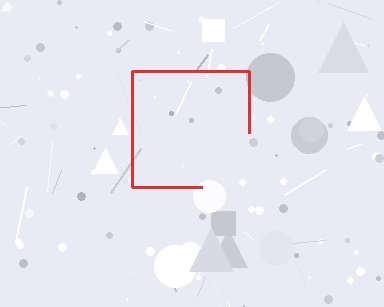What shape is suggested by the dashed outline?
The dashed outline suggests a square.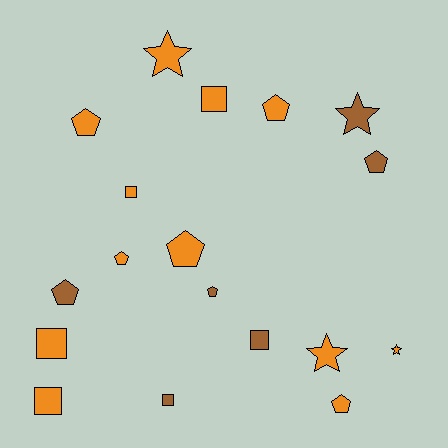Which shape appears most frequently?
Pentagon, with 8 objects.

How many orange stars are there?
There are 3 orange stars.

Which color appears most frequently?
Orange, with 12 objects.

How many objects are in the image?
There are 18 objects.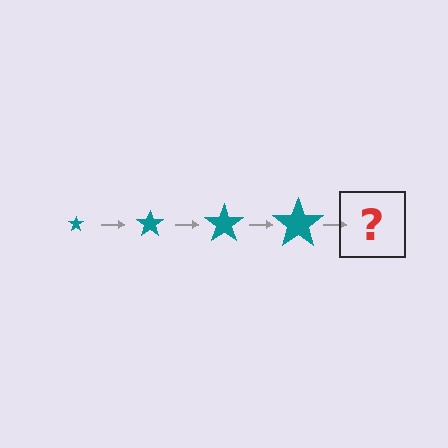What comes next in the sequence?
The next element should be a teal star, larger than the previous one.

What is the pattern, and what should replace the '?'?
The pattern is that the star gets progressively larger each step. The '?' should be a teal star, larger than the previous one.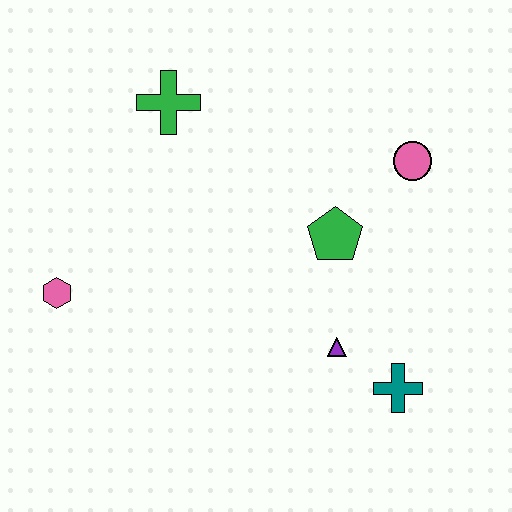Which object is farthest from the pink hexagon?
The pink circle is farthest from the pink hexagon.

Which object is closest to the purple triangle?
The teal cross is closest to the purple triangle.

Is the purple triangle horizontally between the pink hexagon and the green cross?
No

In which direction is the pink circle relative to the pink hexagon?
The pink circle is to the right of the pink hexagon.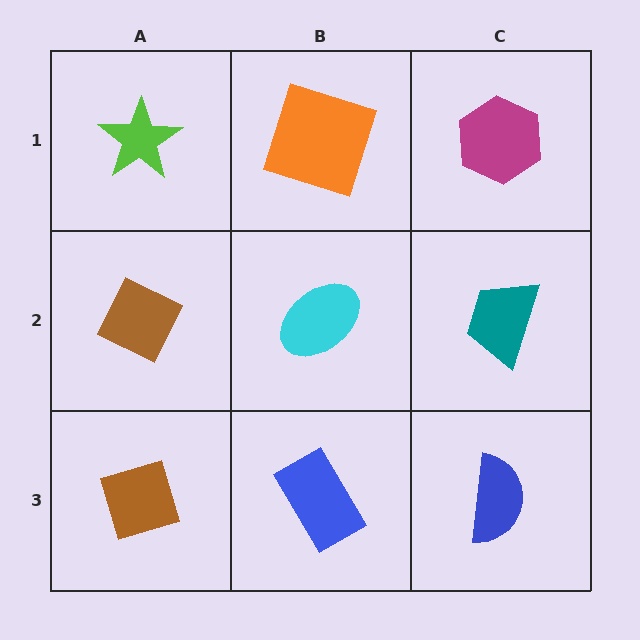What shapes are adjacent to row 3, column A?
A brown diamond (row 2, column A), a blue rectangle (row 3, column B).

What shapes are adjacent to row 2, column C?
A magenta hexagon (row 1, column C), a blue semicircle (row 3, column C), a cyan ellipse (row 2, column B).